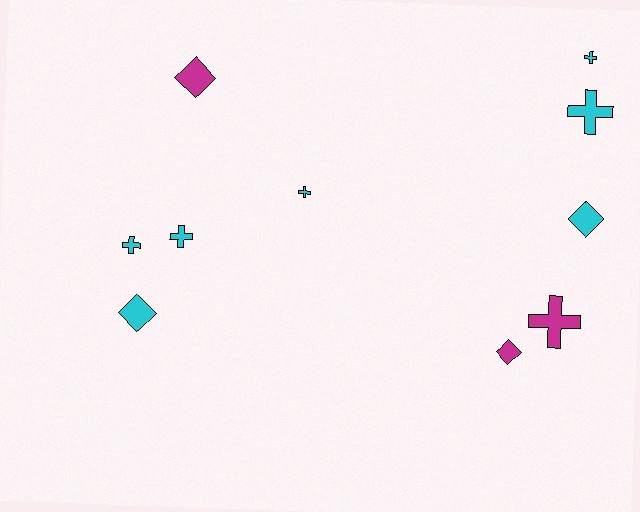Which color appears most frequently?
Cyan, with 7 objects.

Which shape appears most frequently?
Cross, with 6 objects.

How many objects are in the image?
There are 10 objects.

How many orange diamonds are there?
There are no orange diamonds.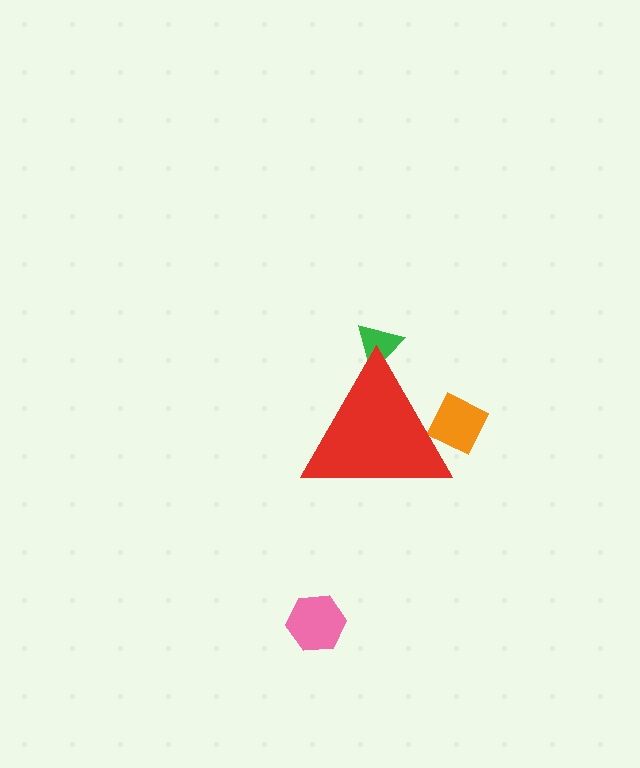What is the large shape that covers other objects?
A red triangle.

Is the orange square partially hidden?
Yes, the orange square is partially hidden behind the red triangle.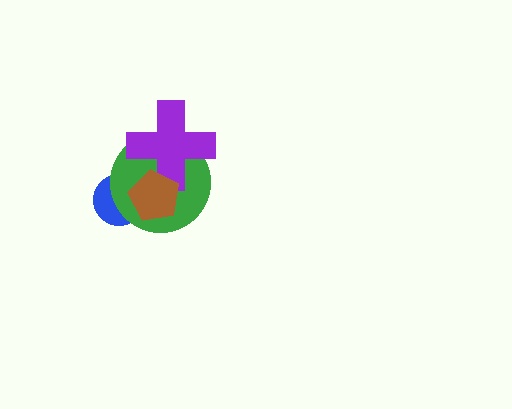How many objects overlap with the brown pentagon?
3 objects overlap with the brown pentagon.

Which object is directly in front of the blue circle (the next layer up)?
The green circle is directly in front of the blue circle.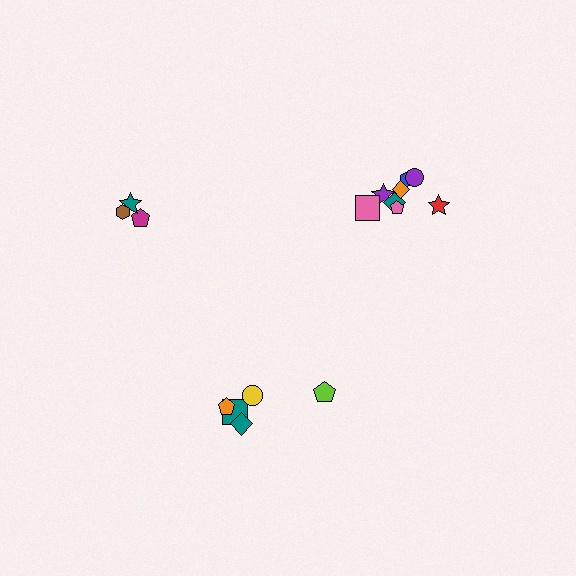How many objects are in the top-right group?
There are 8 objects.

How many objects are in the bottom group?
There are 5 objects.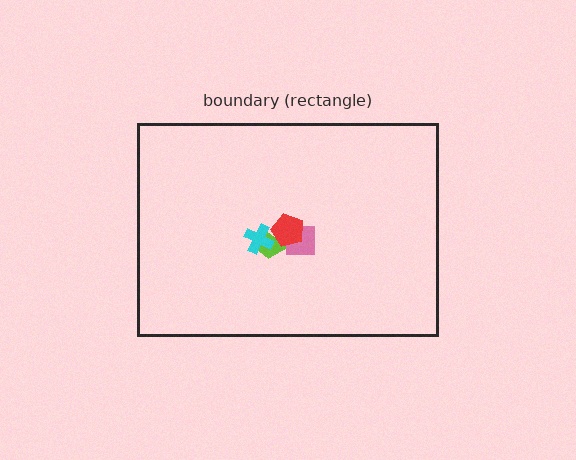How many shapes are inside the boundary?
4 inside, 0 outside.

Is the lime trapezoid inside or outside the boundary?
Inside.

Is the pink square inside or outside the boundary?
Inside.